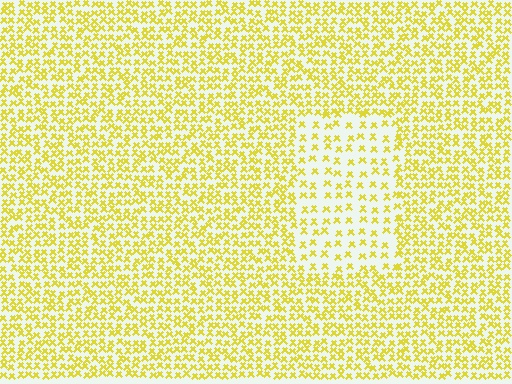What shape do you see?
I see a rectangle.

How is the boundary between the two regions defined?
The boundary is defined by a change in element density (approximately 2.1x ratio). All elements are the same color, size, and shape.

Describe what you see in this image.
The image contains small yellow elements arranged at two different densities. A rectangle-shaped region is visible where the elements are less densely packed than the surrounding area.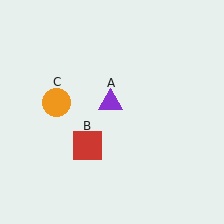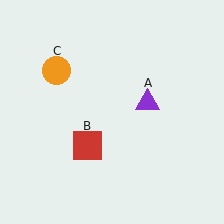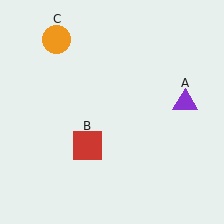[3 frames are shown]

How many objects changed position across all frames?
2 objects changed position: purple triangle (object A), orange circle (object C).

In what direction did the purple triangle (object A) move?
The purple triangle (object A) moved right.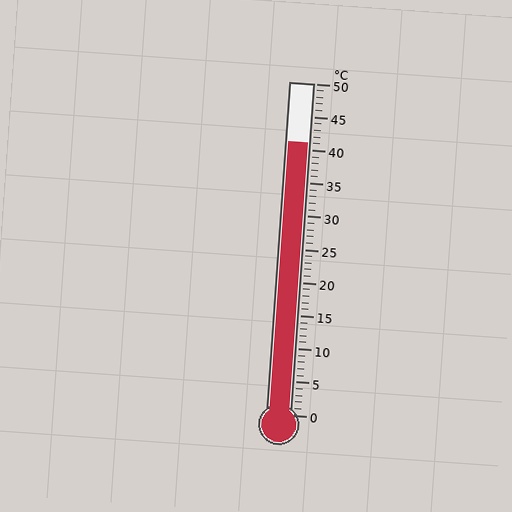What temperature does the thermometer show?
The thermometer shows approximately 41°C.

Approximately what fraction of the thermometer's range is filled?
The thermometer is filled to approximately 80% of its range.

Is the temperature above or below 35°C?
The temperature is above 35°C.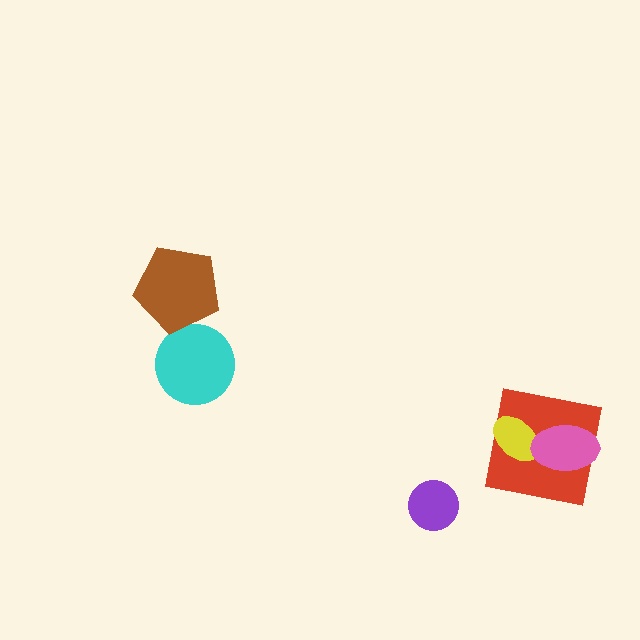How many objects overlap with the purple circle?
0 objects overlap with the purple circle.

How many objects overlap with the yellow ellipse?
2 objects overlap with the yellow ellipse.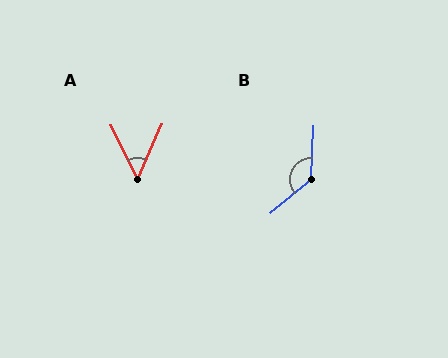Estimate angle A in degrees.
Approximately 50 degrees.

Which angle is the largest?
B, at approximately 133 degrees.